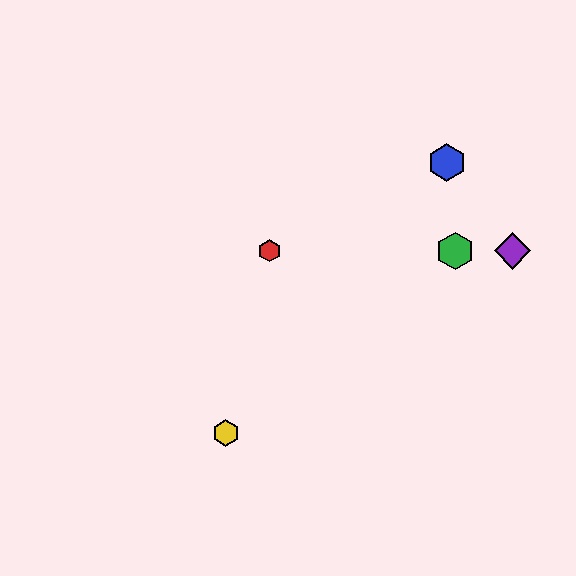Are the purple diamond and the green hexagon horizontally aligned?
Yes, both are at y≈251.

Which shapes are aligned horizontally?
The red hexagon, the green hexagon, the purple diamond are aligned horizontally.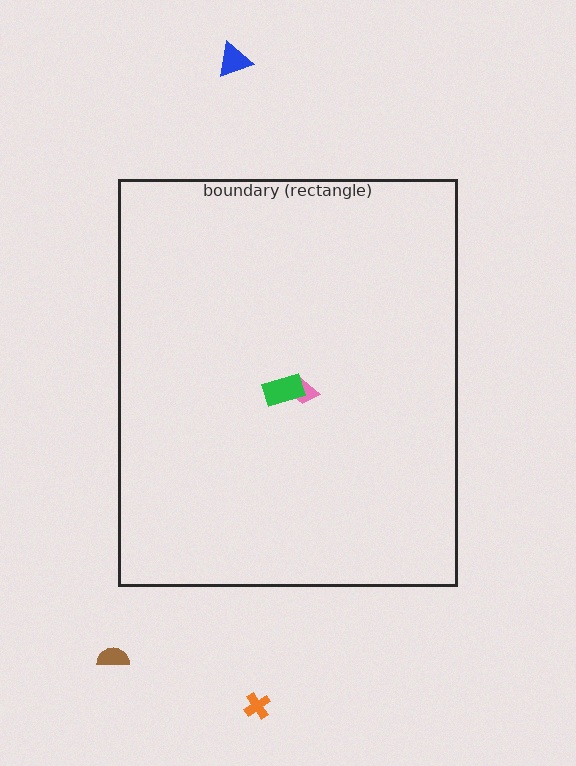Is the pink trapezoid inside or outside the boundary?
Inside.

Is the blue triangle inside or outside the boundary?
Outside.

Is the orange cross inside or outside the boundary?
Outside.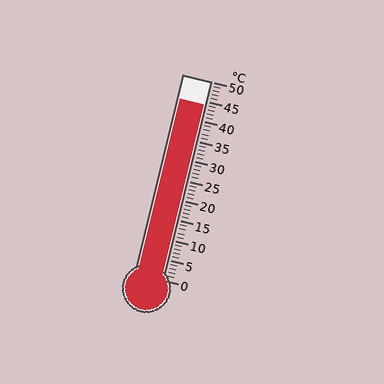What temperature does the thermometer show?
The thermometer shows approximately 44°C.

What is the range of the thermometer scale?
The thermometer scale ranges from 0°C to 50°C.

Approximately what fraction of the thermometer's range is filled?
The thermometer is filled to approximately 90% of its range.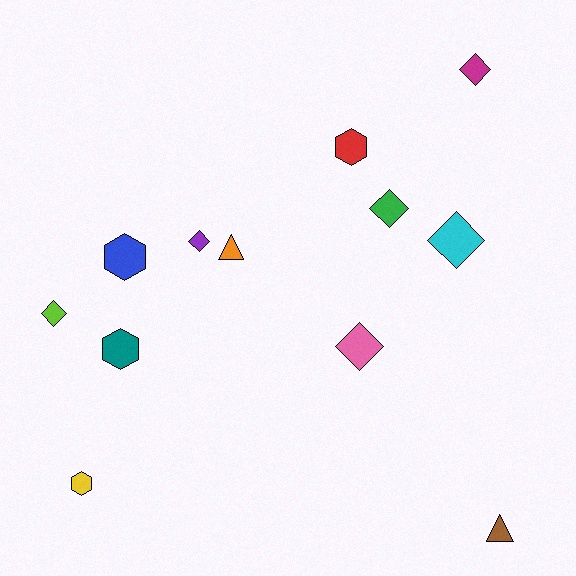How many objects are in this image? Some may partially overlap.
There are 12 objects.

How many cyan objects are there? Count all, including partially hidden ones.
There is 1 cyan object.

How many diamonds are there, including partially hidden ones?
There are 6 diamonds.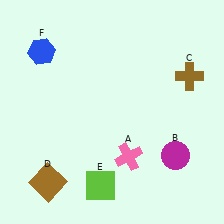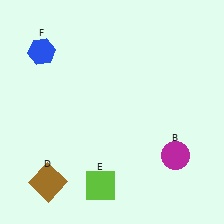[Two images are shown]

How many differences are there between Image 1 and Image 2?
There are 2 differences between the two images.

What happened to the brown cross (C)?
The brown cross (C) was removed in Image 2. It was in the top-right area of Image 1.